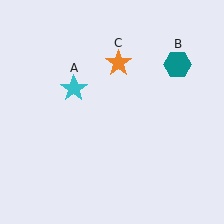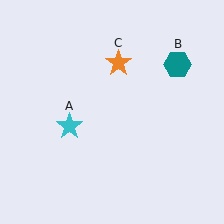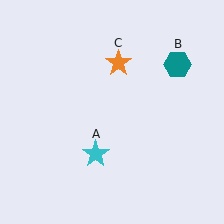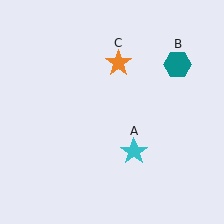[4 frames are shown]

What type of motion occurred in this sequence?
The cyan star (object A) rotated counterclockwise around the center of the scene.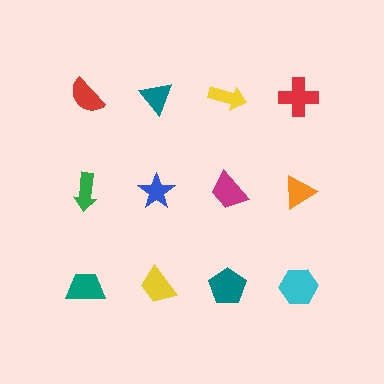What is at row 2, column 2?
A blue star.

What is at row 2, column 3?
A magenta trapezoid.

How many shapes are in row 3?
4 shapes.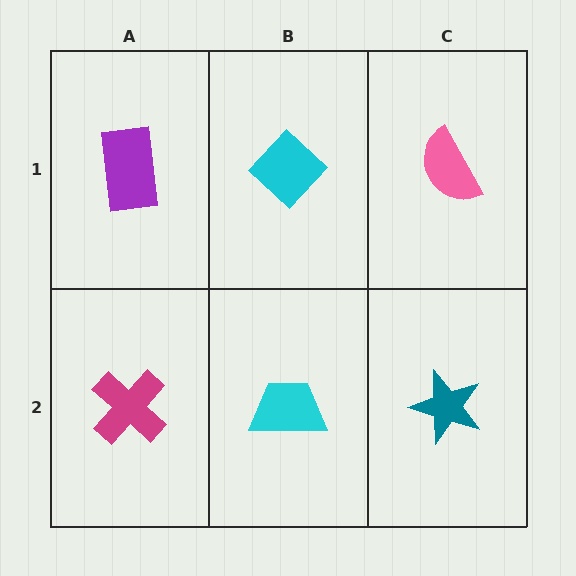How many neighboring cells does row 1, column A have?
2.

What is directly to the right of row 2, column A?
A cyan trapezoid.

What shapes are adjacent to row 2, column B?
A cyan diamond (row 1, column B), a magenta cross (row 2, column A), a teal star (row 2, column C).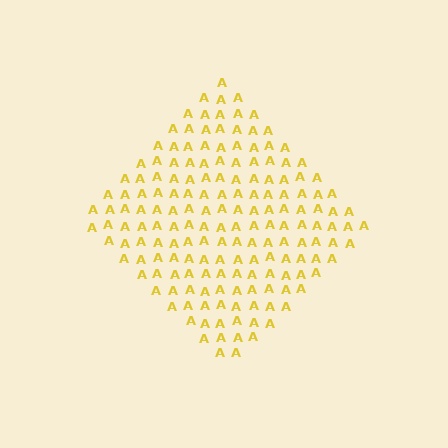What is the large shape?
The large shape is a diamond.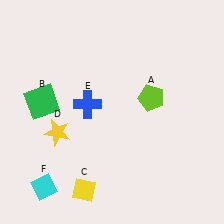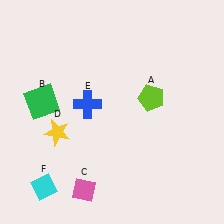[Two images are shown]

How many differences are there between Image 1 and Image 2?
There is 1 difference between the two images.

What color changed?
The diamond (C) changed from yellow in Image 1 to pink in Image 2.